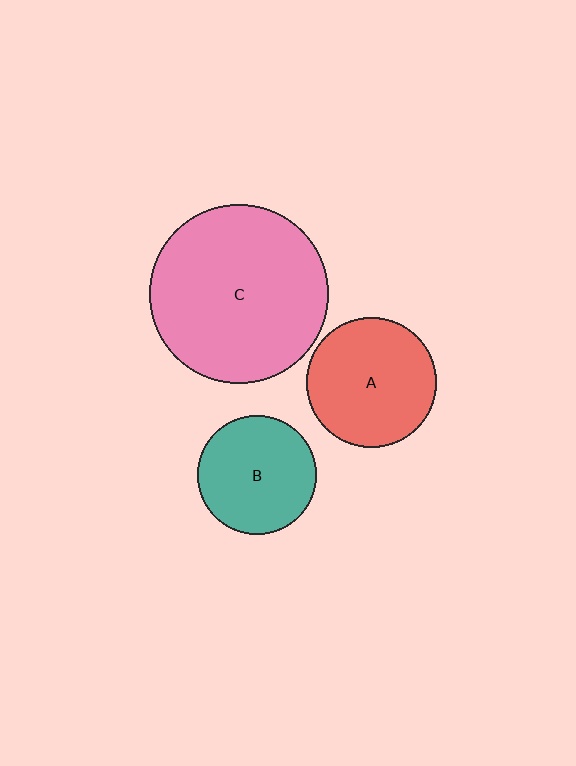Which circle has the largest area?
Circle C (pink).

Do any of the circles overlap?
No, none of the circles overlap.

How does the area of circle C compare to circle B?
Approximately 2.2 times.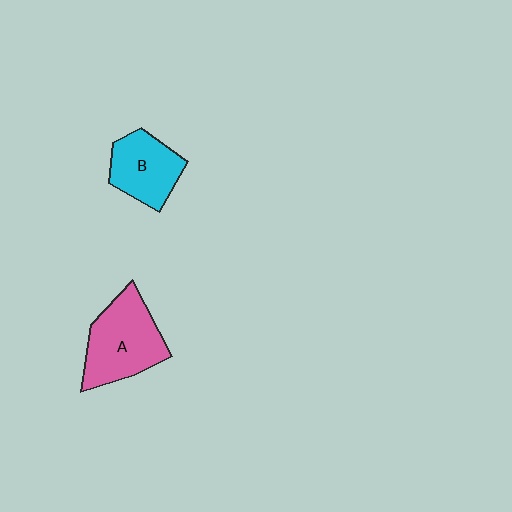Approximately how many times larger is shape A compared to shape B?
Approximately 1.4 times.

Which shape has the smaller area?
Shape B (cyan).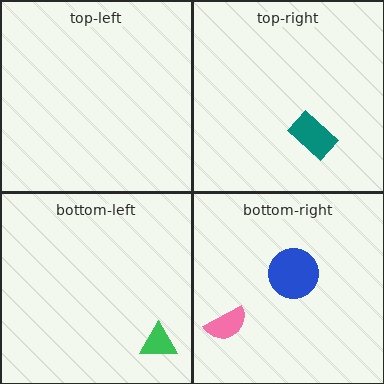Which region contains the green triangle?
The bottom-left region.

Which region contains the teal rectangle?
The top-right region.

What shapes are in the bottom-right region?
The blue circle, the pink semicircle.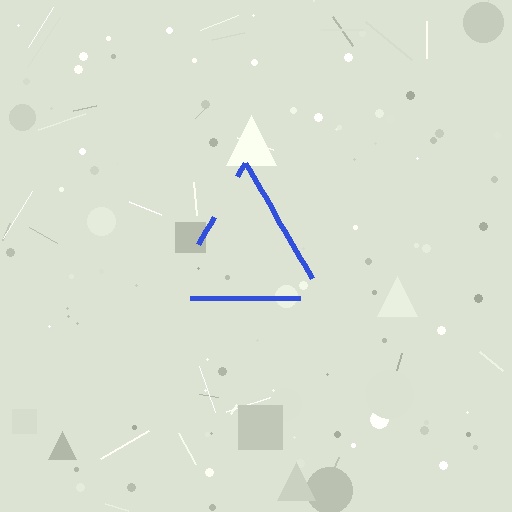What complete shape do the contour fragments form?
The contour fragments form a triangle.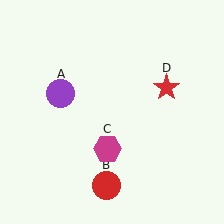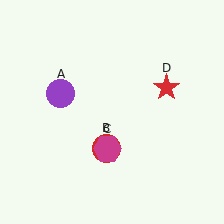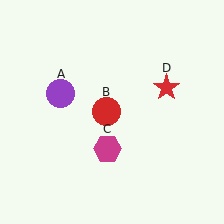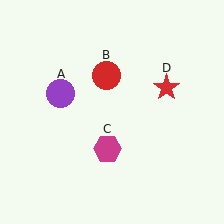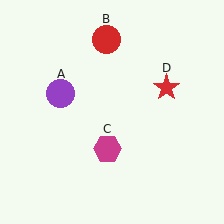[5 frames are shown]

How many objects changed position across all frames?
1 object changed position: red circle (object B).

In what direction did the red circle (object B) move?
The red circle (object B) moved up.